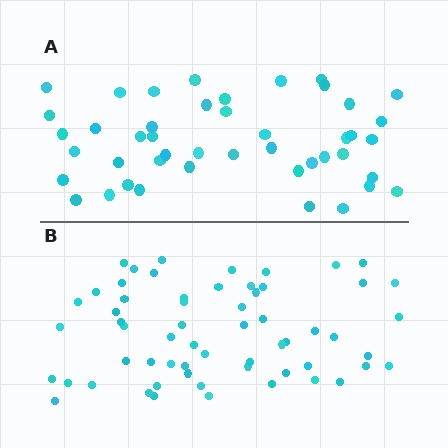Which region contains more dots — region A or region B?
Region B (the bottom region) has more dots.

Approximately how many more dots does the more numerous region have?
Region B has approximately 15 more dots than region A.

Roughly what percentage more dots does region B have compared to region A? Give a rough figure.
About 35% more.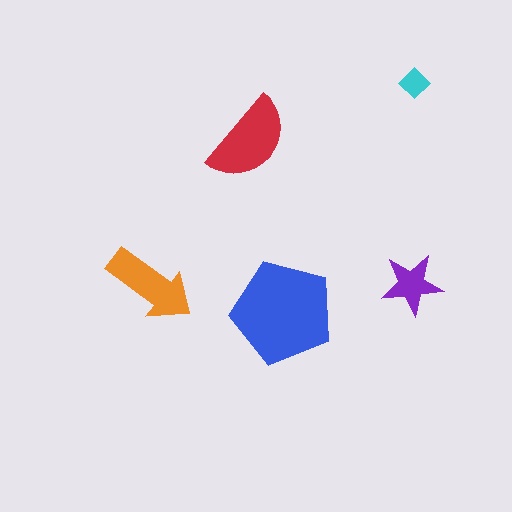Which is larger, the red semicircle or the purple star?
The red semicircle.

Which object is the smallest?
The cyan diamond.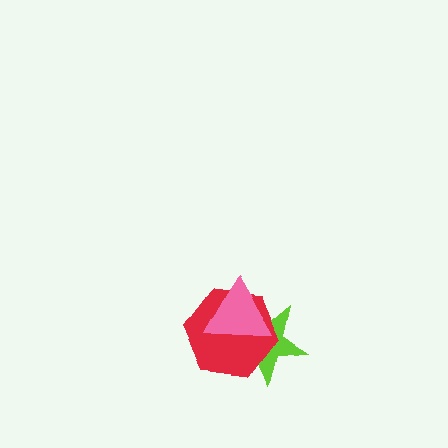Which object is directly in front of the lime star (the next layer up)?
The red hexagon is directly in front of the lime star.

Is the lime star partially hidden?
Yes, it is partially covered by another shape.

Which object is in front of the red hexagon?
The pink triangle is in front of the red hexagon.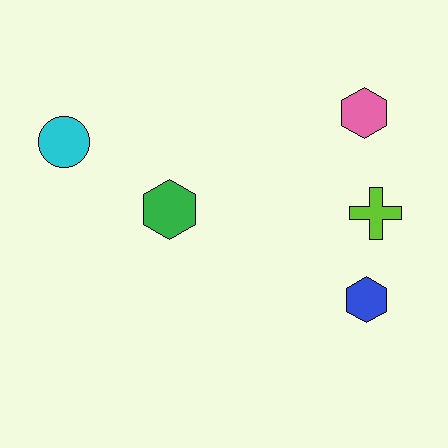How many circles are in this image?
There is 1 circle.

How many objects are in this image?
There are 5 objects.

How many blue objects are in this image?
There is 1 blue object.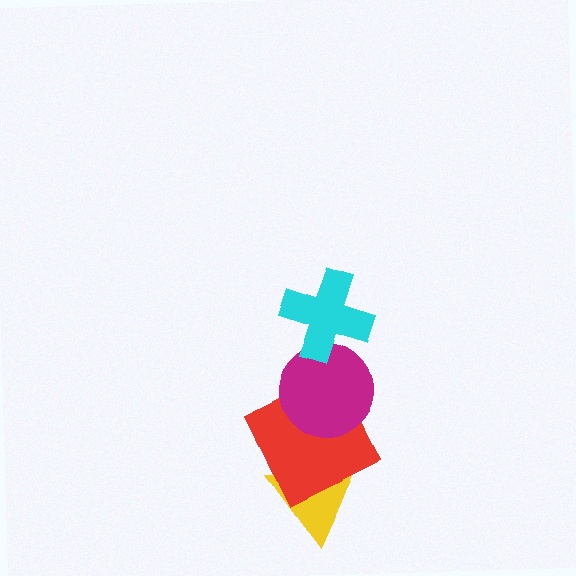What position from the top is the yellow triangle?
The yellow triangle is 4th from the top.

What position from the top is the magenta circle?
The magenta circle is 2nd from the top.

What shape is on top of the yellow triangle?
The red square is on top of the yellow triangle.